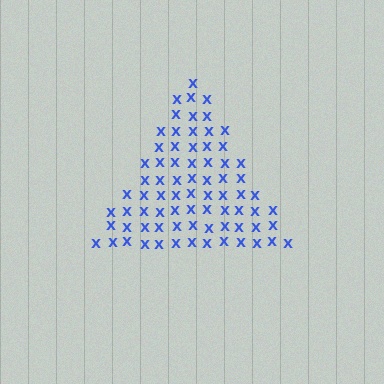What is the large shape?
The large shape is a triangle.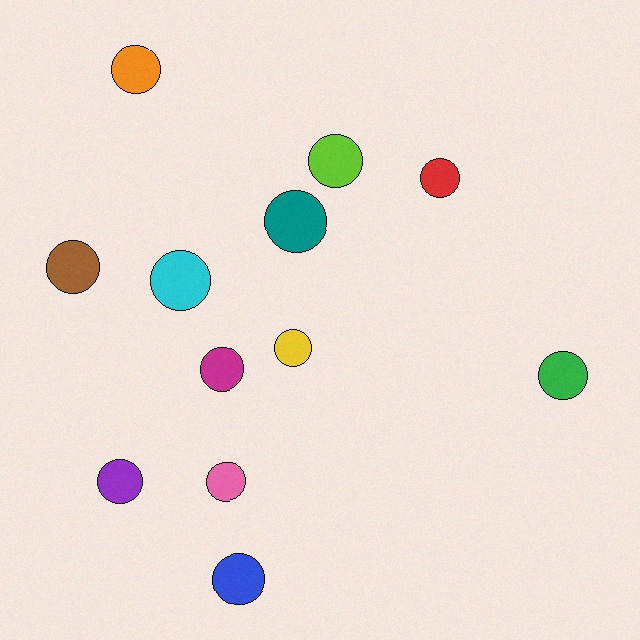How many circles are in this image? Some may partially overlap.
There are 12 circles.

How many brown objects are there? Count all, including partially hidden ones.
There is 1 brown object.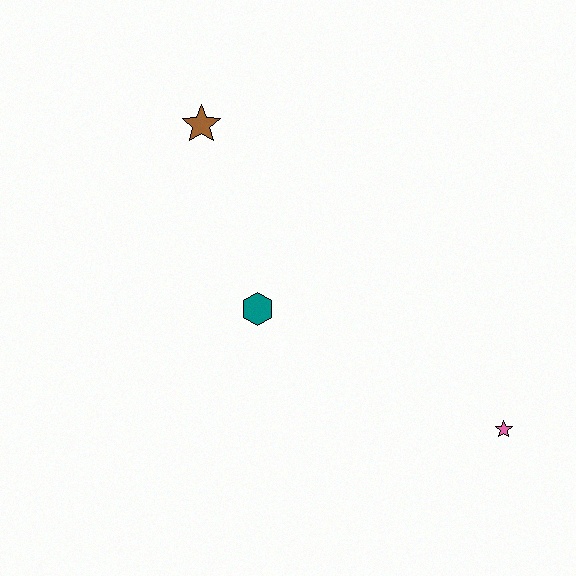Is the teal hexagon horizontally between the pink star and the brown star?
Yes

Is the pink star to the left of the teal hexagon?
No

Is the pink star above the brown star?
No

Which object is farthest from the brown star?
The pink star is farthest from the brown star.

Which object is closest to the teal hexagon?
The brown star is closest to the teal hexagon.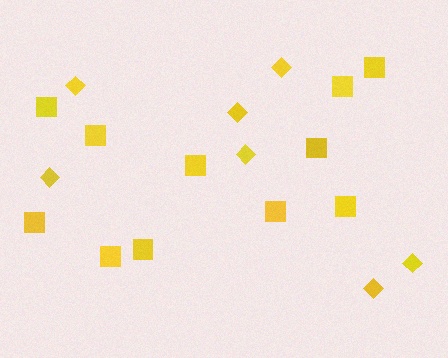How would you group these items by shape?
There are 2 groups: one group of diamonds (7) and one group of squares (11).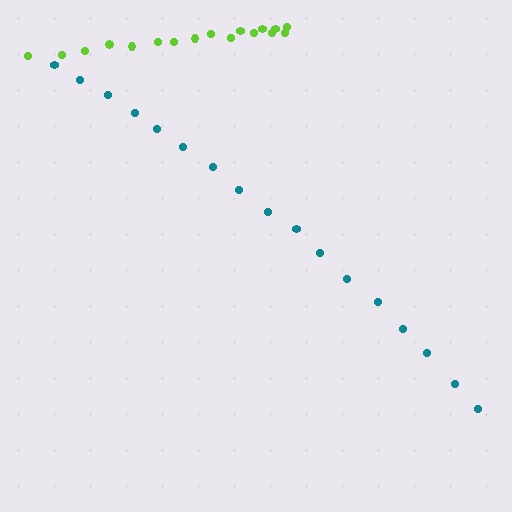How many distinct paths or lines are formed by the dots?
There are 2 distinct paths.